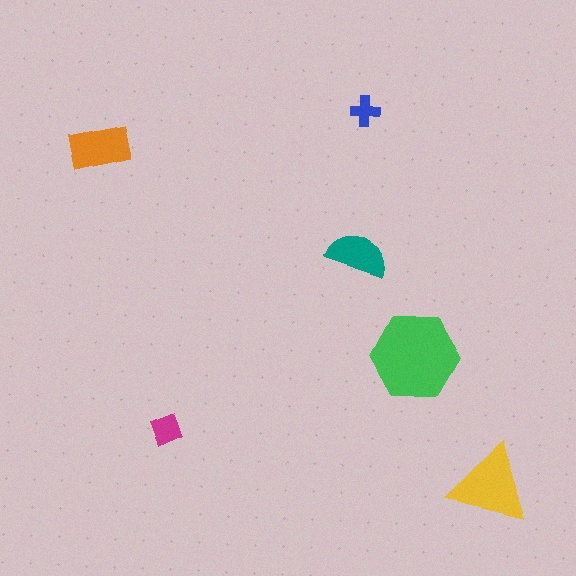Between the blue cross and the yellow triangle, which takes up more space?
The yellow triangle.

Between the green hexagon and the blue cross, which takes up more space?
The green hexagon.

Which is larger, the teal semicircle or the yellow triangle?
The yellow triangle.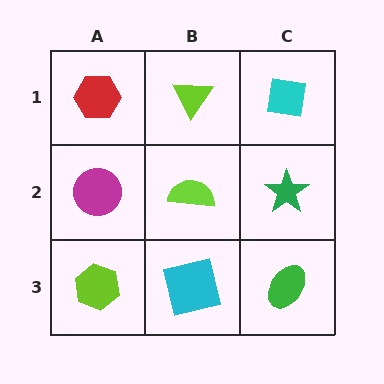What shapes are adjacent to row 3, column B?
A lime semicircle (row 2, column B), a lime hexagon (row 3, column A), a green ellipse (row 3, column C).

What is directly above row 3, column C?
A green star.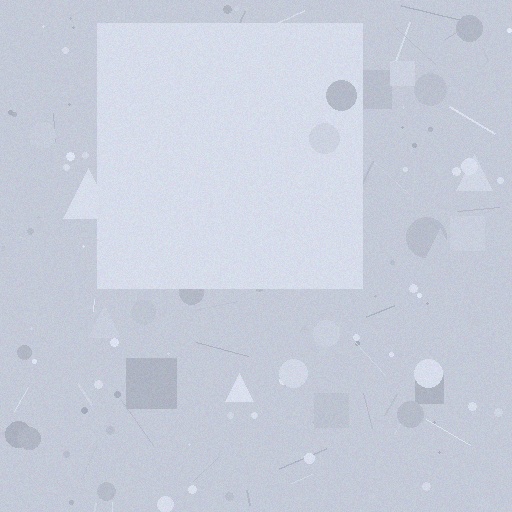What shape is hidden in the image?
A square is hidden in the image.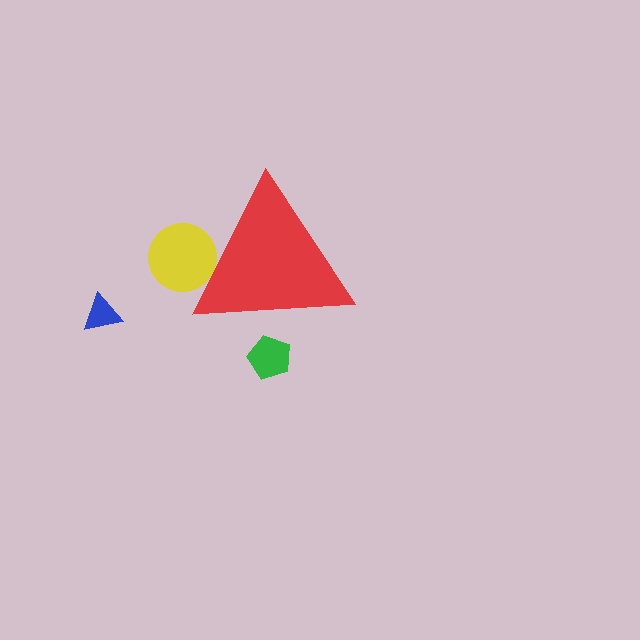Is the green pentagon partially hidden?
Yes, the green pentagon is partially hidden behind the red triangle.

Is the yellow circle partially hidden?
Yes, the yellow circle is partially hidden behind the red triangle.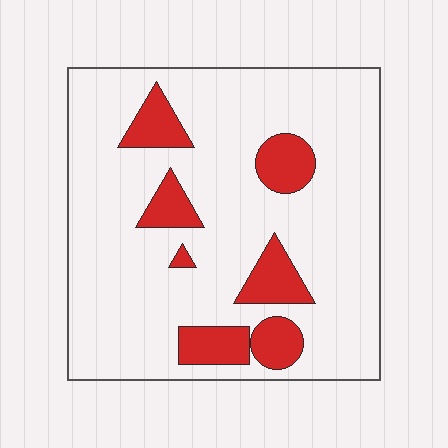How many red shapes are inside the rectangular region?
7.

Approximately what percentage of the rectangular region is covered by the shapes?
Approximately 15%.